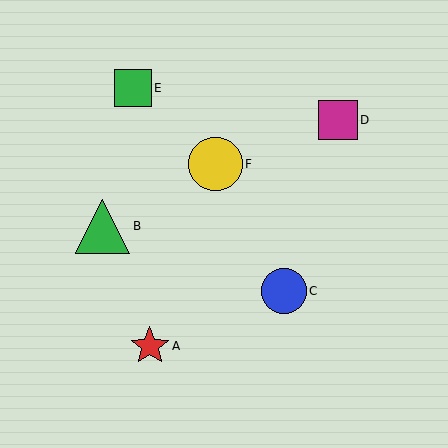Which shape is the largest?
The green triangle (labeled B) is the largest.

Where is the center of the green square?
The center of the green square is at (133, 88).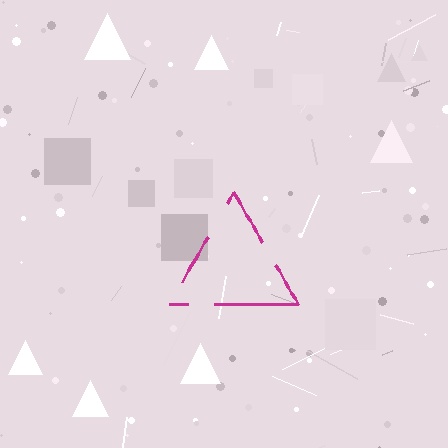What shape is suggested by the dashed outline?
The dashed outline suggests a triangle.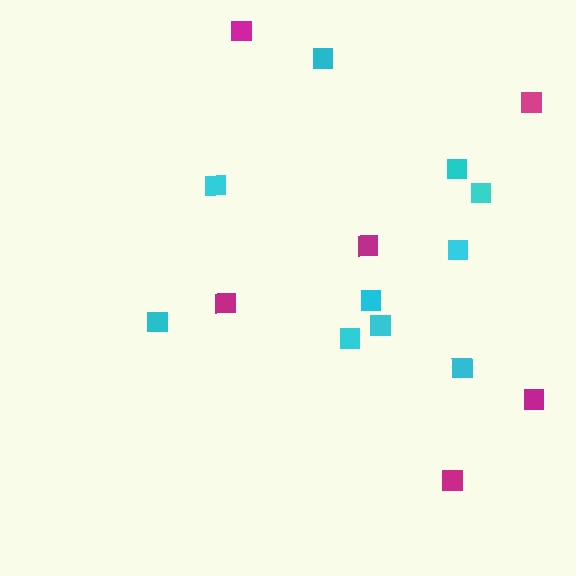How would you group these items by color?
There are 2 groups: one group of cyan squares (10) and one group of magenta squares (6).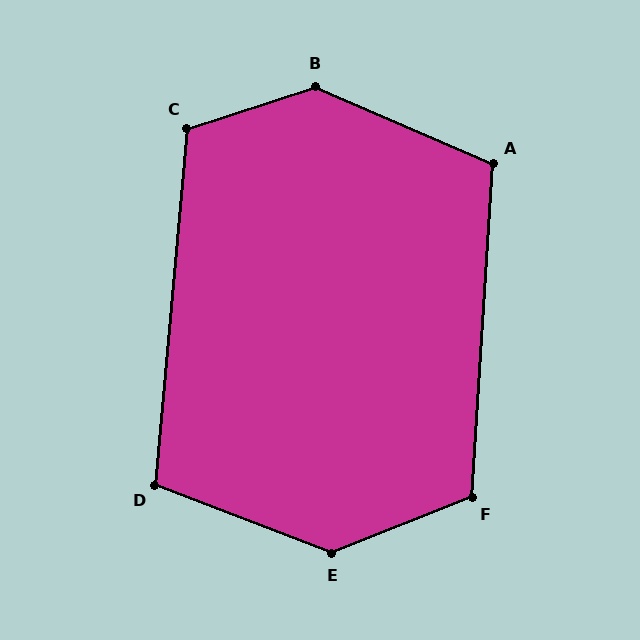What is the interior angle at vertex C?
Approximately 113 degrees (obtuse).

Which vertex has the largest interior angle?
B, at approximately 139 degrees.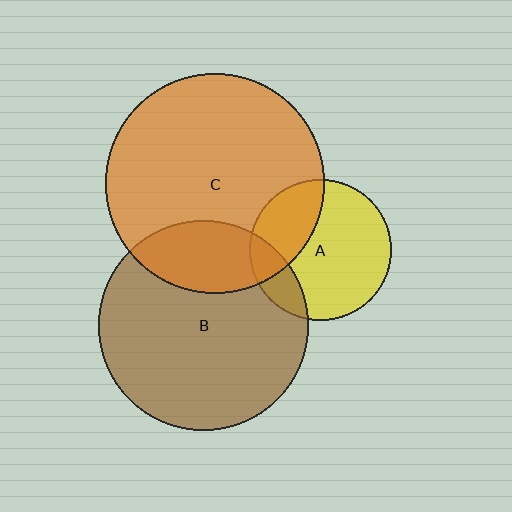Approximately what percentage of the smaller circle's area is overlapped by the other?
Approximately 15%.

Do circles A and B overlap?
Yes.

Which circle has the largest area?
Circle C (orange).